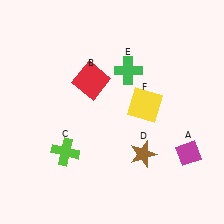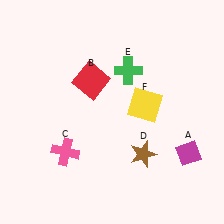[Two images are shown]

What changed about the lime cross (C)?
In Image 1, C is lime. In Image 2, it changed to pink.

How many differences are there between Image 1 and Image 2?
There is 1 difference between the two images.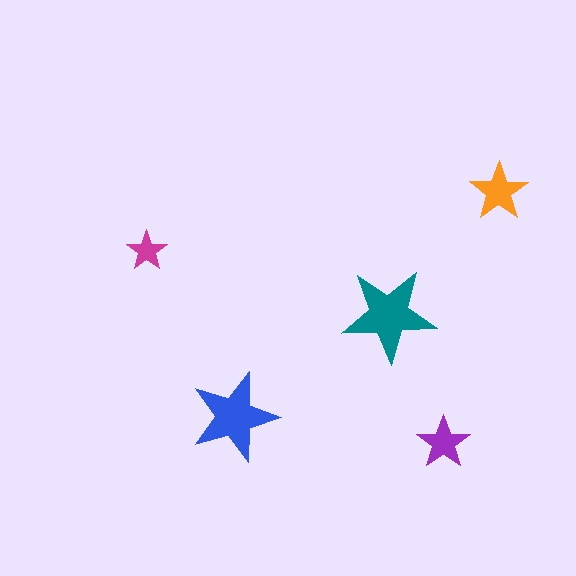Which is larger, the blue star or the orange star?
The blue one.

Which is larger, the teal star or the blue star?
The teal one.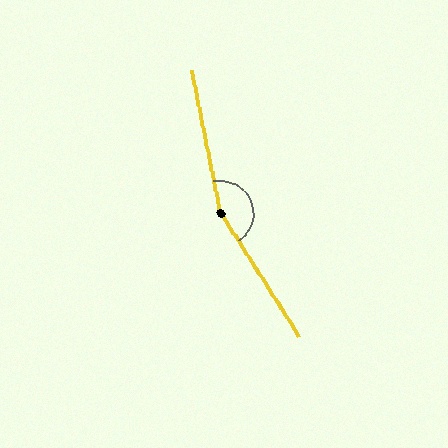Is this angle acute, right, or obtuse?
It is obtuse.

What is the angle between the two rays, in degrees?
Approximately 159 degrees.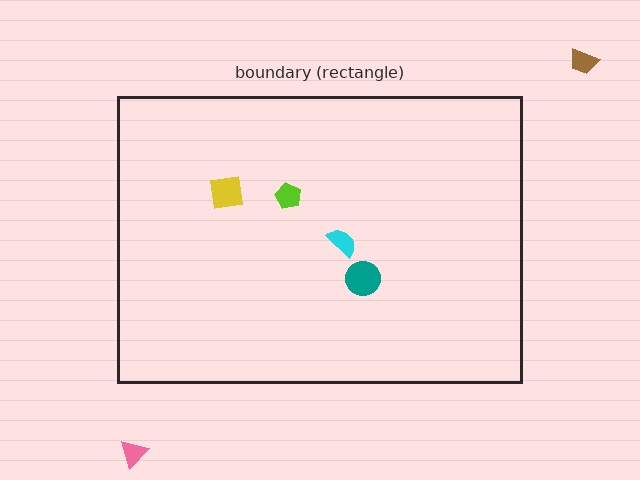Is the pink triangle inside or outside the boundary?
Outside.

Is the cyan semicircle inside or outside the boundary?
Inside.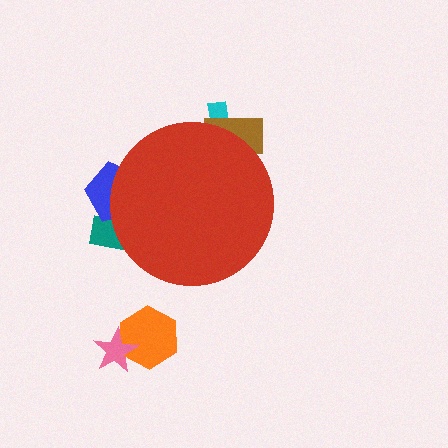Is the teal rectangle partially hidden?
Yes, the teal rectangle is partially hidden behind the red circle.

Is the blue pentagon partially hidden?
Yes, the blue pentagon is partially hidden behind the red circle.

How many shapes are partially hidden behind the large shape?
4 shapes are partially hidden.